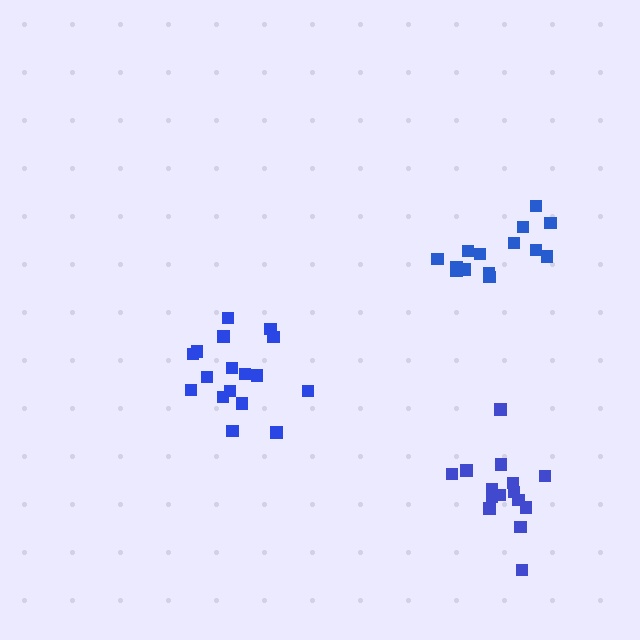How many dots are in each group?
Group 1: 14 dots, Group 2: 17 dots, Group 3: 15 dots (46 total).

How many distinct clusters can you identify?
There are 3 distinct clusters.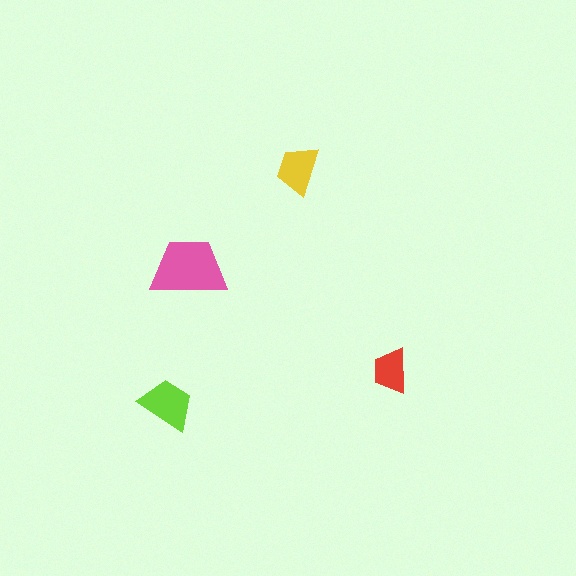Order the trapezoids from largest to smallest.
the pink one, the lime one, the yellow one, the red one.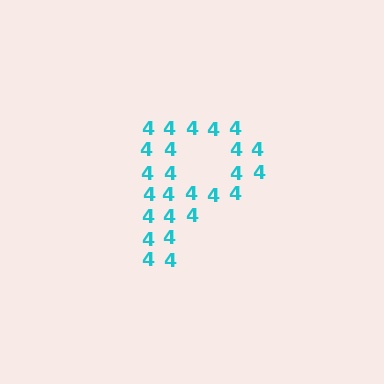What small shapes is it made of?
It is made of small digit 4's.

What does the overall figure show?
The overall figure shows the letter P.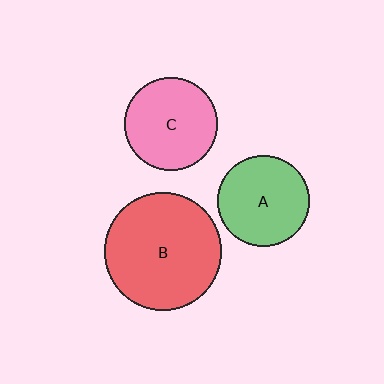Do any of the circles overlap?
No, none of the circles overlap.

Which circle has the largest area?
Circle B (red).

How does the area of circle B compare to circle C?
Approximately 1.6 times.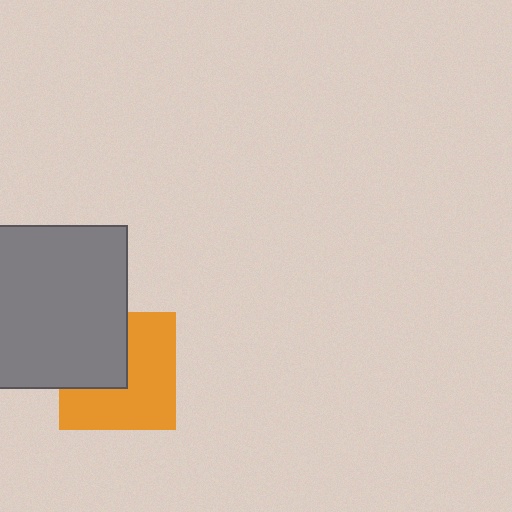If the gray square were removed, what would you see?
You would see the complete orange square.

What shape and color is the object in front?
The object in front is a gray square.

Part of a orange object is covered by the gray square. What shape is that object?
It is a square.